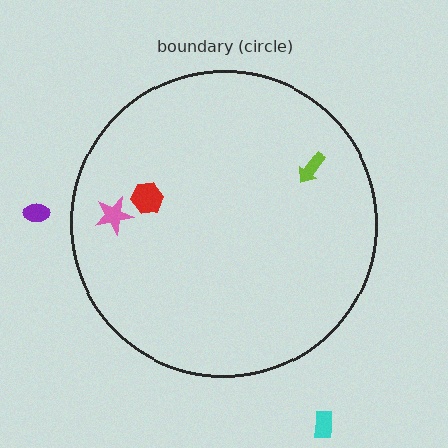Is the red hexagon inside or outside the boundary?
Inside.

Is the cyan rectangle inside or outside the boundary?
Outside.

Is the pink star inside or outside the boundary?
Inside.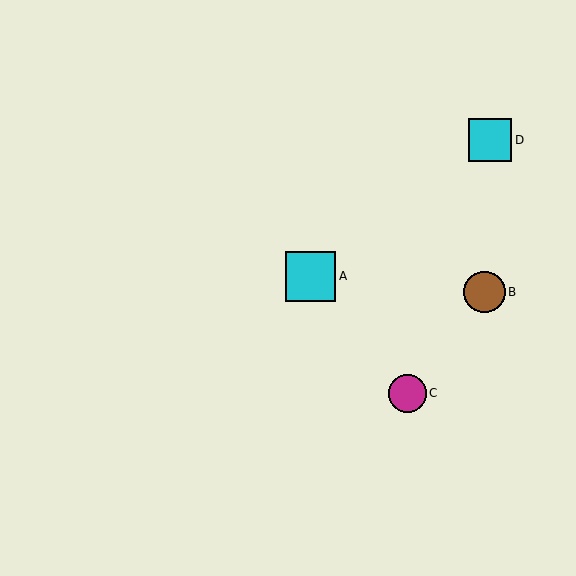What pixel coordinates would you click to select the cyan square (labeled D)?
Click at (490, 140) to select the cyan square D.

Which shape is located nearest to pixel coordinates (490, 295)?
The brown circle (labeled B) at (484, 292) is nearest to that location.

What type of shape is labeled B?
Shape B is a brown circle.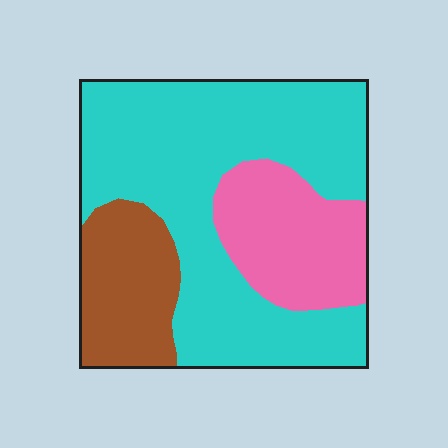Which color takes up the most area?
Cyan, at roughly 60%.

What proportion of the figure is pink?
Pink covers around 20% of the figure.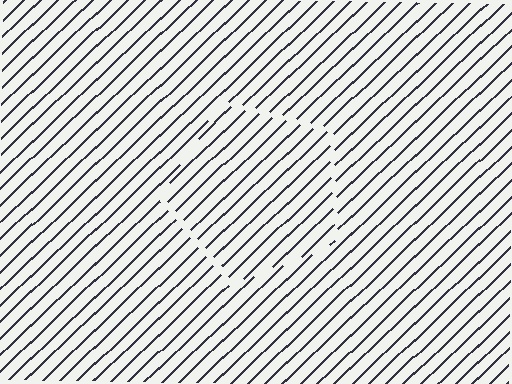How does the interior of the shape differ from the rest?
The interior of the shape contains the same grating, shifted by half a period — the contour is defined by the phase discontinuity where line-ends from the inner and outer gratings abut.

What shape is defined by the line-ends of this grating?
An illusory pentagon. The interior of the shape contains the same grating, shifted by half a period — the contour is defined by the phase discontinuity where line-ends from the inner and outer gratings abut.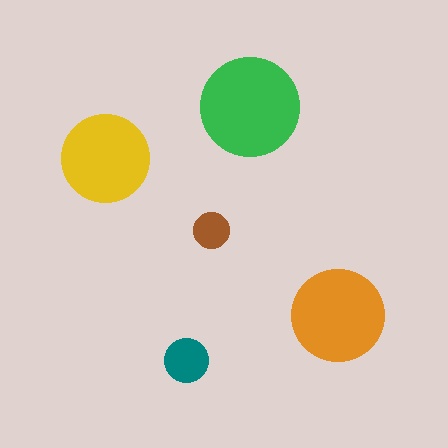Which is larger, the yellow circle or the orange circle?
The orange one.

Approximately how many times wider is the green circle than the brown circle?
About 3 times wider.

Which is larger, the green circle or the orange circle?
The green one.